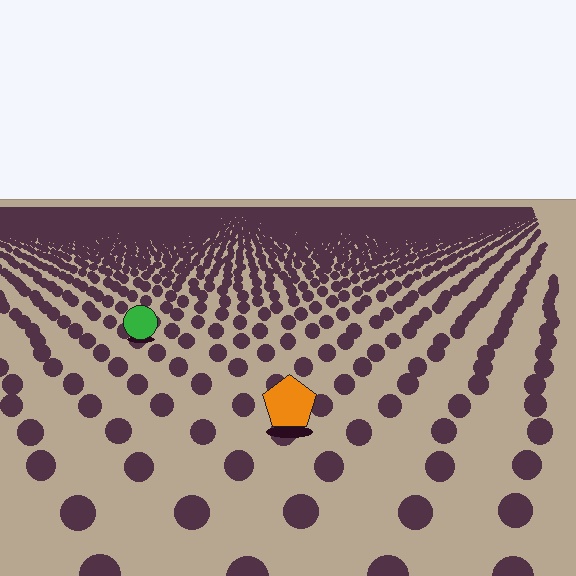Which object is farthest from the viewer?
The green circle is farthest from the viewer. It appears smaller and the ground texture around it is denser.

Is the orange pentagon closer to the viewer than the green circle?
Yes. The orange pentagon is closer — you can tell from the texture gradient: the ground texture is coarser near it.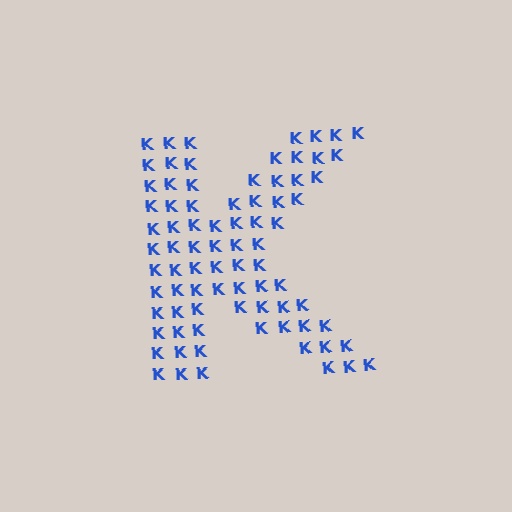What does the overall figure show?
The overall figure shows the letter K.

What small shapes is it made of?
It is made of small letter K's.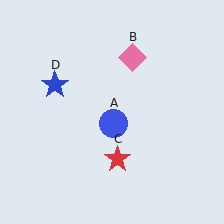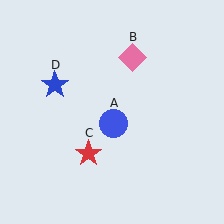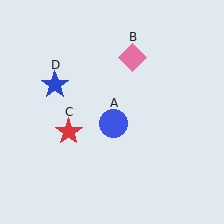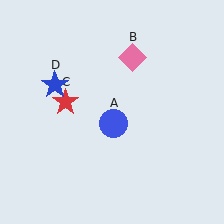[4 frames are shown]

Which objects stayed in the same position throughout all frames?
Blue circle (object A) and pink diamond (object B) and blue star (object D) remained stationary.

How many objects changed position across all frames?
1 object changed position: red star (object C).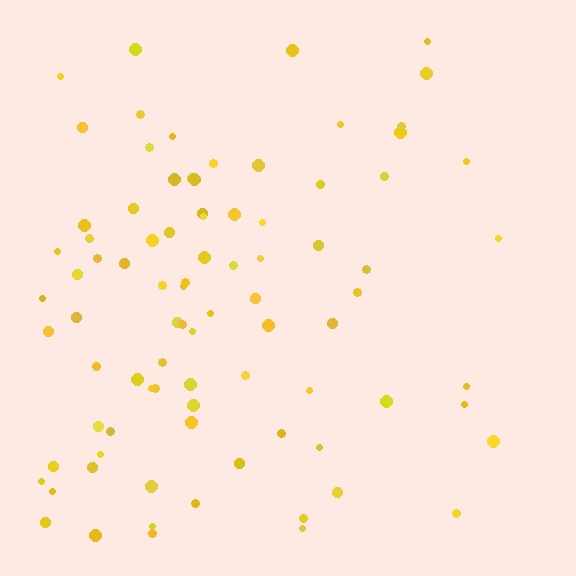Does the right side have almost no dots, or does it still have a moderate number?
Still a moderate number, just noticeably fewer than the left.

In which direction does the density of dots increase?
From right to left, with the left side densest.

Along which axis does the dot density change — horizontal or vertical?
Horizontal.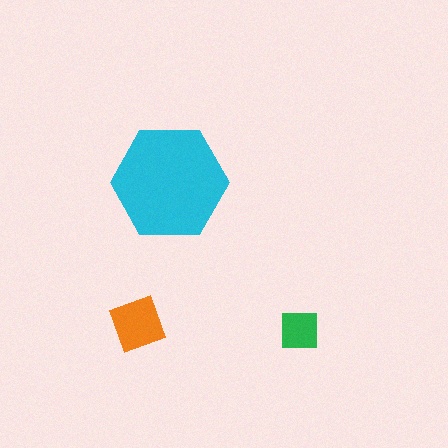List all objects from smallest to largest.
The green square, the orange diamond, the cyan hexagon.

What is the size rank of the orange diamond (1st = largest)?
2nd.